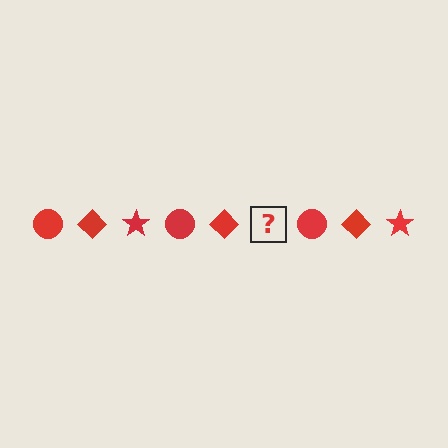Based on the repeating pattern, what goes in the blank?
The blank should be a red star.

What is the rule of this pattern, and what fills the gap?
The rule is that the pattern cycles through circle, diamond, star shapes in red. The gap should be filled with a red star.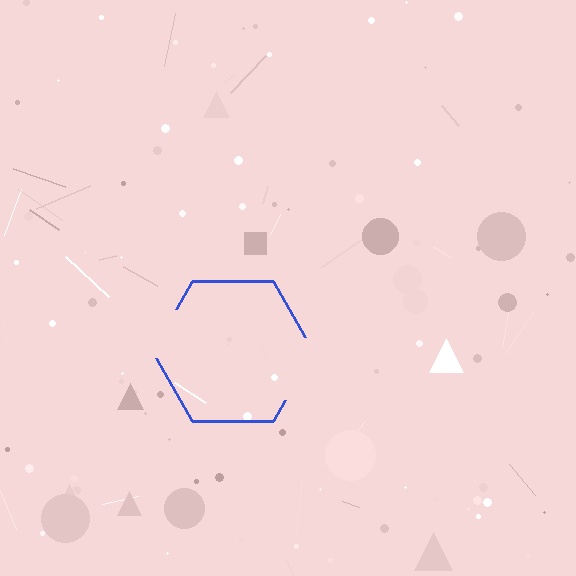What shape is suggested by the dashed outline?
The dashed outline suggests a hexagon.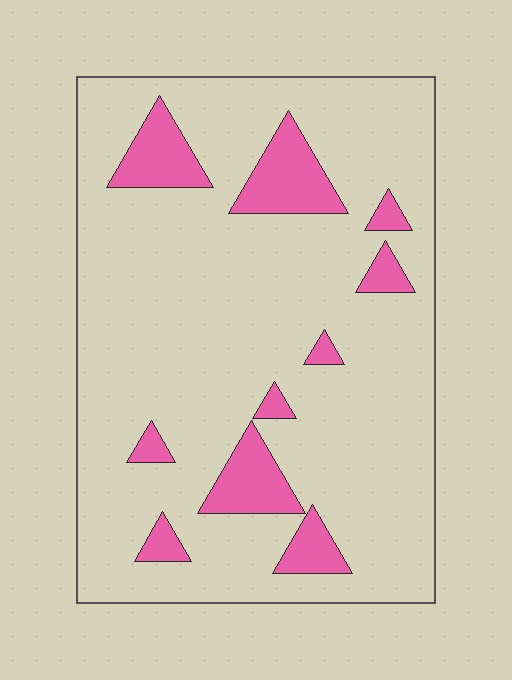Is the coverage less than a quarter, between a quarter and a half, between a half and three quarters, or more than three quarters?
Less than a quarter.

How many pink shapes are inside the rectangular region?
10.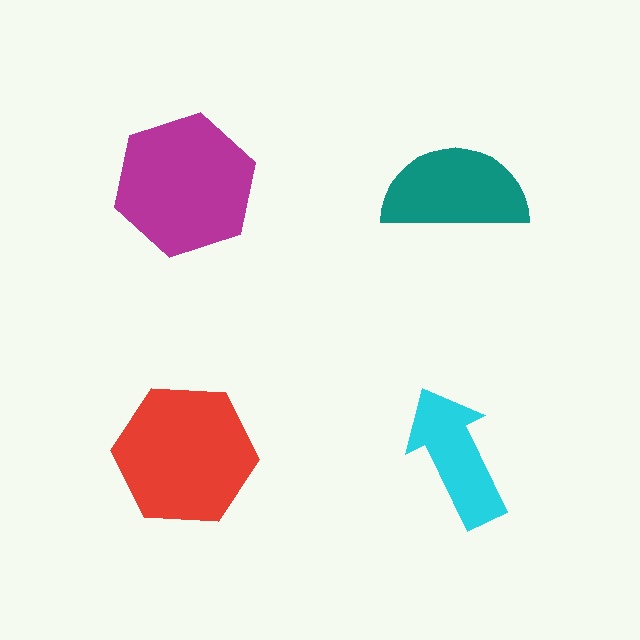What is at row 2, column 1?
A red hexagon.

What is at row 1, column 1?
A magenta hexagon.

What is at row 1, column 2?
A teal semicircle.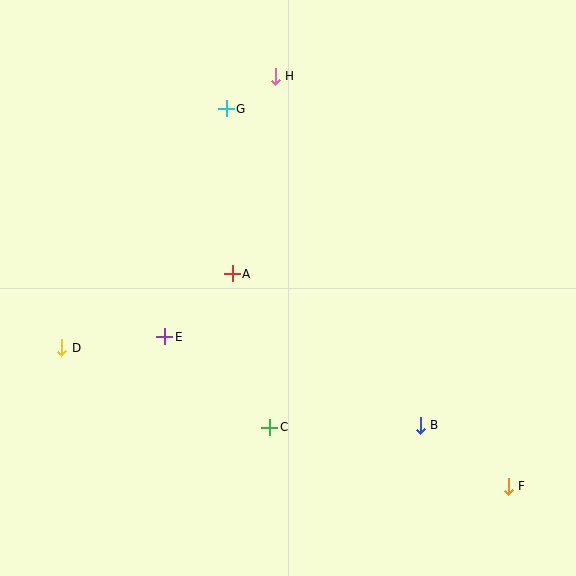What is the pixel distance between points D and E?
The distance between D and E is 104 pixels.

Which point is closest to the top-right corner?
Point H is closest to the top-right corner.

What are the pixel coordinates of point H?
Point H is at (275, 76).